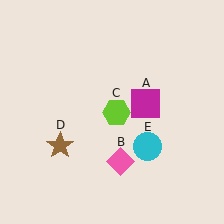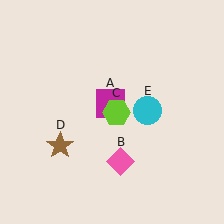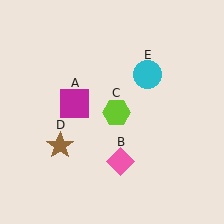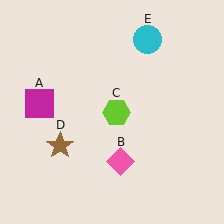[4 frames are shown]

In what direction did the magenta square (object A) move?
The magenta square (object A) moved left.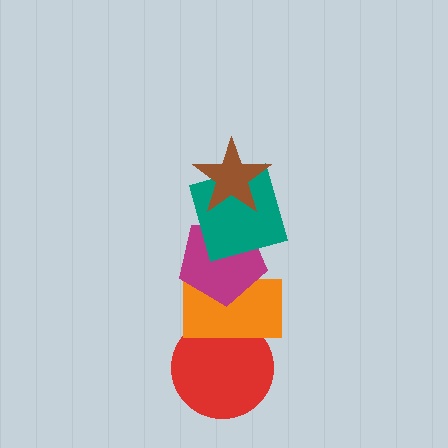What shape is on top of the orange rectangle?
The magenta pentagon is on top of the orange rectangle.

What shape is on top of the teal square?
The brown star is on top of the teal square.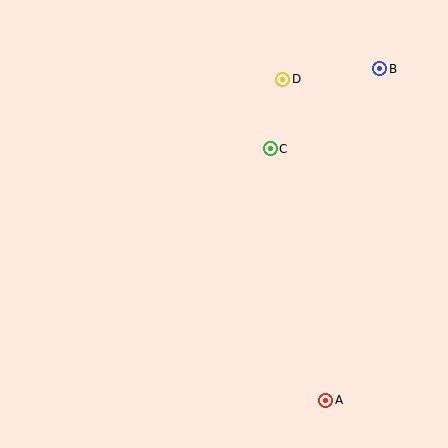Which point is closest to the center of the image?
Point C at (270, 149) is closest to the center.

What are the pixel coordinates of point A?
Point A is at (326, 400).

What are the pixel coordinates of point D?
Point D is at (283, 79).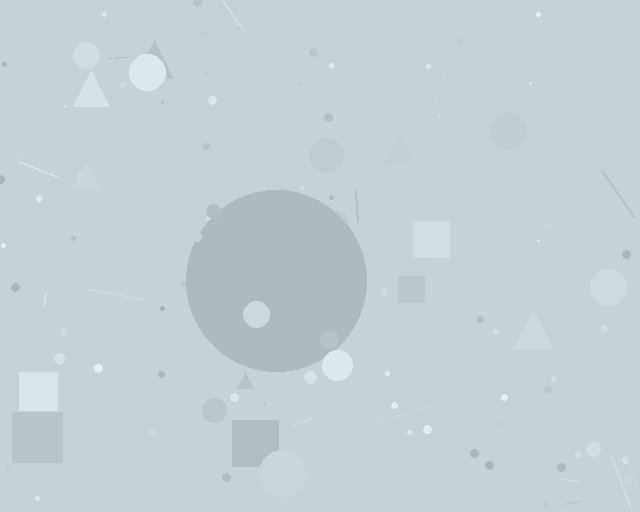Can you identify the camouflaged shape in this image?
The camouflaged shape is a circle.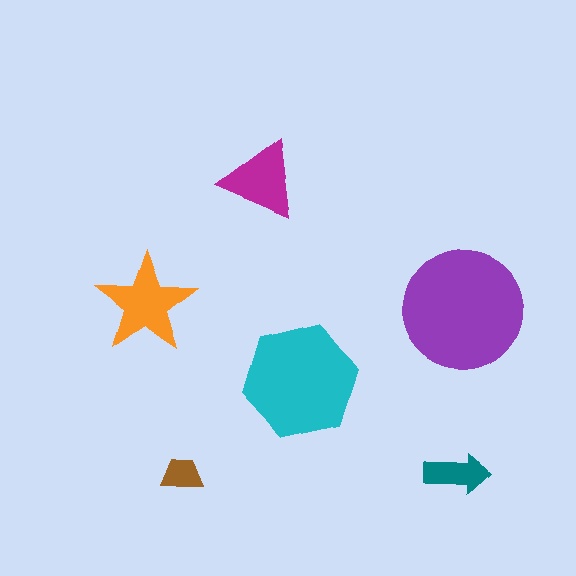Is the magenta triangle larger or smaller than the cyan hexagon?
Smaller.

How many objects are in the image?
There are 6 objects in the image.